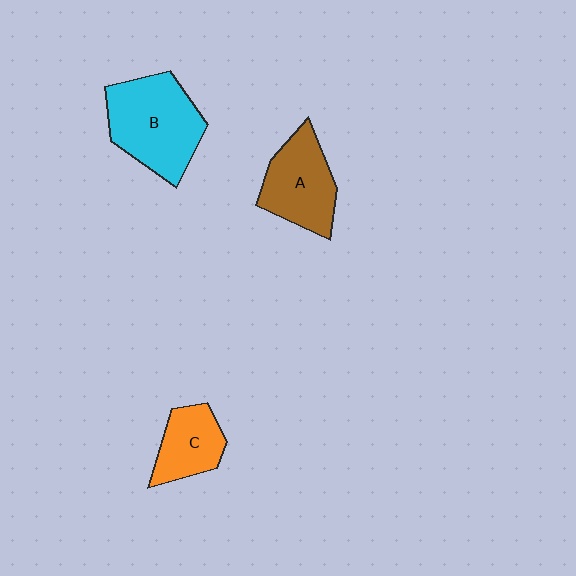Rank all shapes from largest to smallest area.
From largest to smallest: B (cyan), A (brown), C (orange).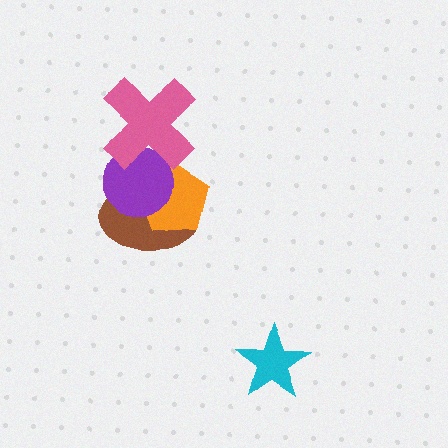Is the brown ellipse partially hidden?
Yes, it is partially covered by another shape.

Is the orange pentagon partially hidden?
Yes, it is partially covered by another shape.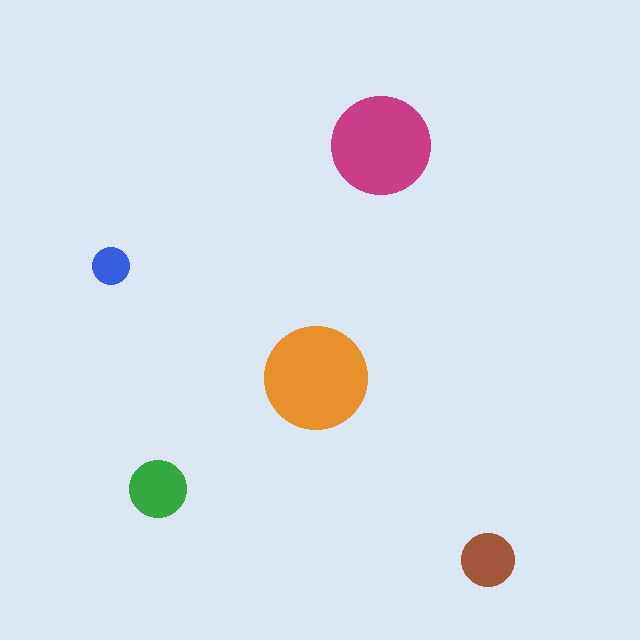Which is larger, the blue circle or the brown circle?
The brown one.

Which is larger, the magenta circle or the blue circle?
The magenta one.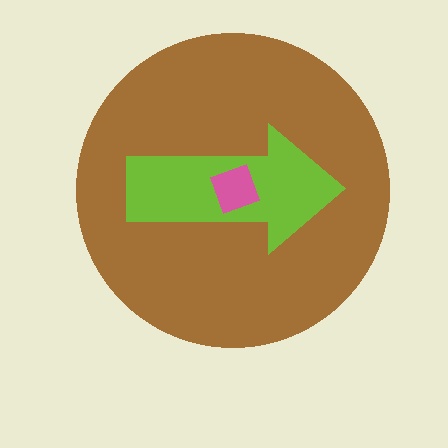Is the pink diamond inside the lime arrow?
Yes.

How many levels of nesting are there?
3.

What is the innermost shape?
The pink diamond.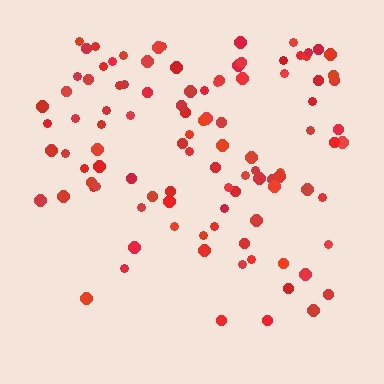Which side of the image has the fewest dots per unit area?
The bottom.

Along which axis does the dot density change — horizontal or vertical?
Vertical.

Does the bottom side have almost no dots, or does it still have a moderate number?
Still a moderate number, just noticeably fewer than the top.